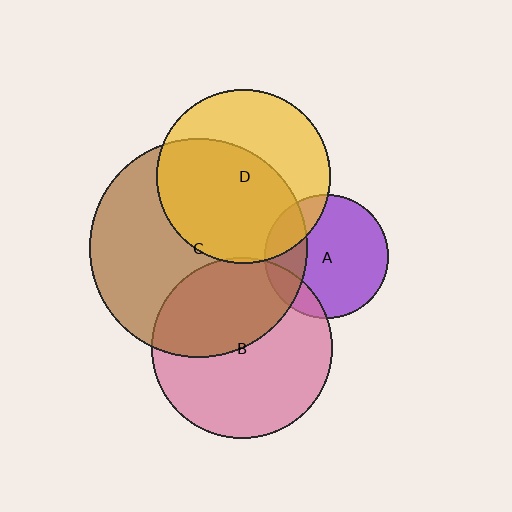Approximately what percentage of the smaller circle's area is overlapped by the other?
Approximately 20%.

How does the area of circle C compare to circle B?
Approximately 1.5 times.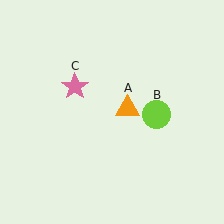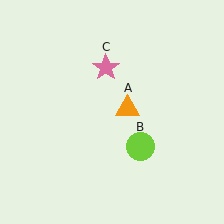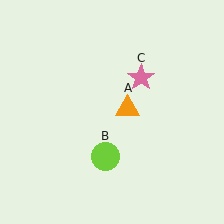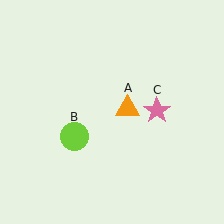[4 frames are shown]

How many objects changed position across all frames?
2 objects changed position: lime circle (object B), pink star (object C).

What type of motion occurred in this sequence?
The lime circle (object B), pink star (object C) rotated clockwise around the center of the scene.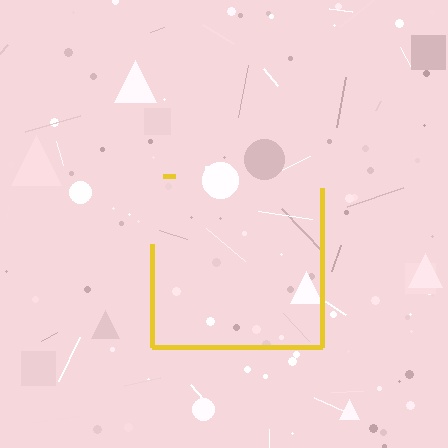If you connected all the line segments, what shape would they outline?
They would outline a square.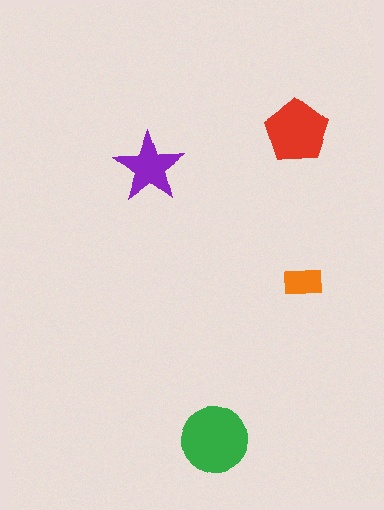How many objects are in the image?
There are 4 objects in the image.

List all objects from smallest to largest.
The orange rectangle, the purple star, the red pentagon, the green circle.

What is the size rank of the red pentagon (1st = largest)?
2nd.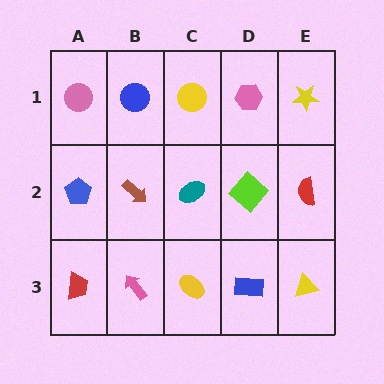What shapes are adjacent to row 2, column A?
A pink circle (row 1, column A), a red trapezoid (row 3, column A), a brown arrow (row 2, column B).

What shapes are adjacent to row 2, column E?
A yellow star (row 1, column E), a yellow triangle (row 3, column E), a lime diamond (row 2, column D).